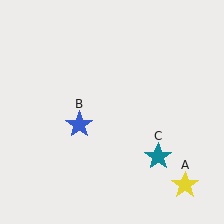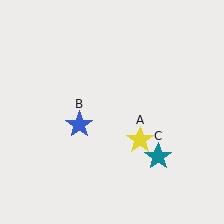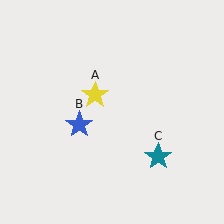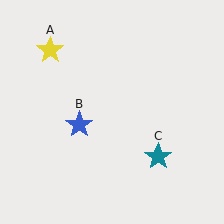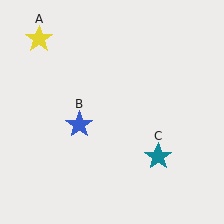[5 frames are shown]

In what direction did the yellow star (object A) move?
The yellow star (object A) moved up and to the left.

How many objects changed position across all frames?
1 object changed position: yellow star (object A).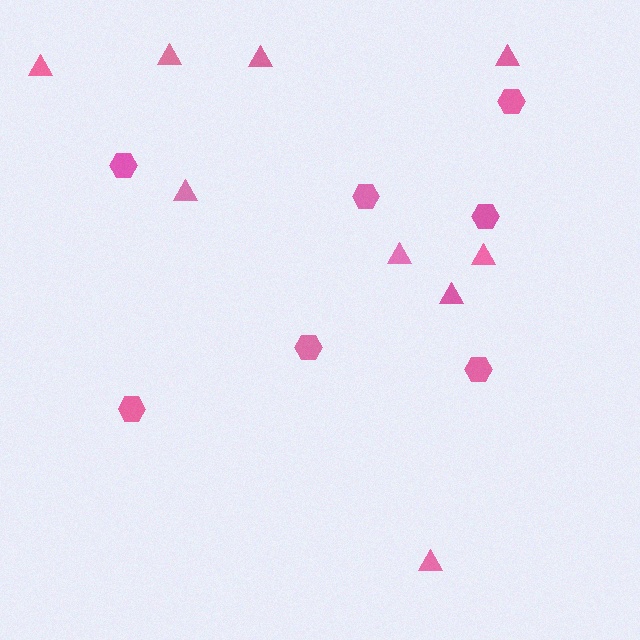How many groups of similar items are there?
There are 2 groups: one group of hexagons (7) and one group of triangles (9).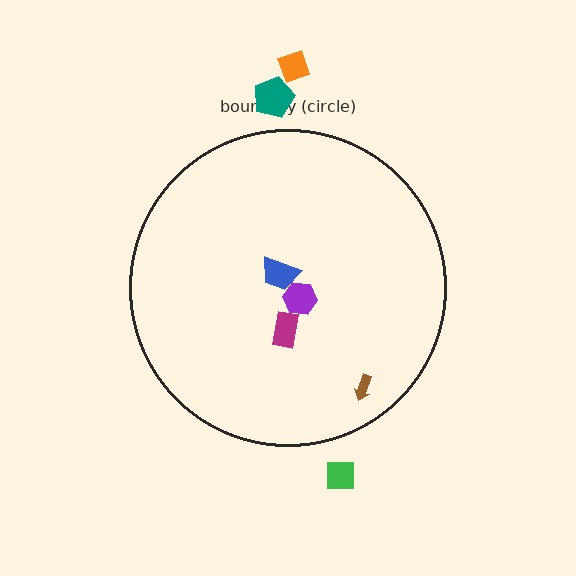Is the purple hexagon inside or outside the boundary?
Inside.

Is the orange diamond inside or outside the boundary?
Outside.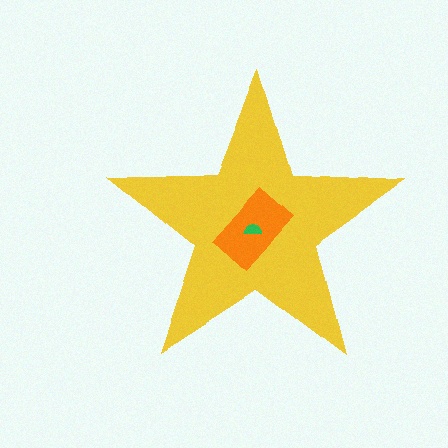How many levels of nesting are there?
3.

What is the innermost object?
The green semicircle.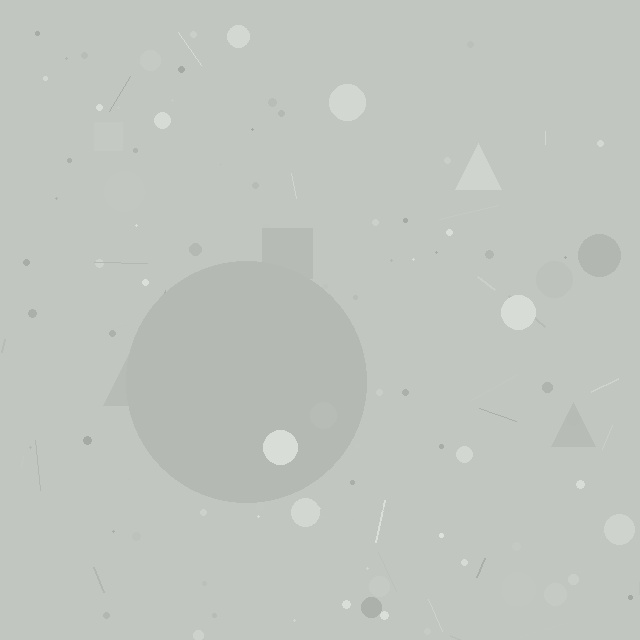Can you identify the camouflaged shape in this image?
The camouflaged shape is a circle.